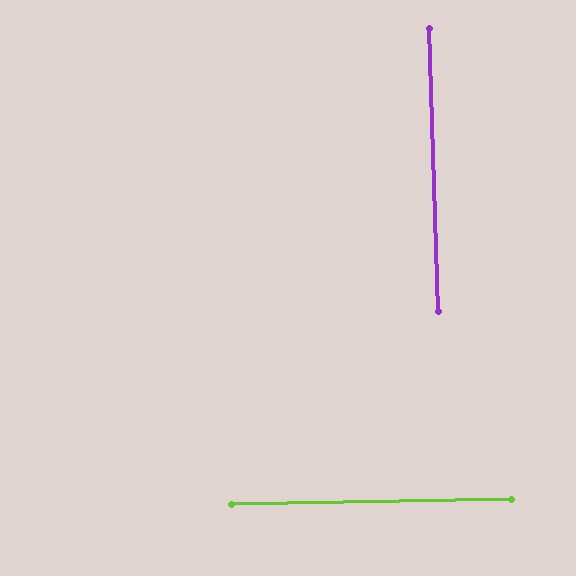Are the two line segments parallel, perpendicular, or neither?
Perpendicular — they meet at approximately 89°.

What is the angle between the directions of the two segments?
Approximately 89 degrees.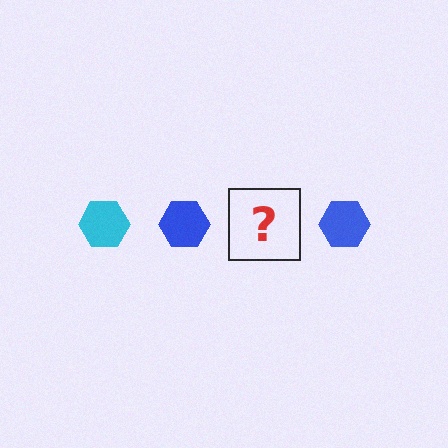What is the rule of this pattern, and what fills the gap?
The rule is that the pattern cycles through cyan, blue hexagons. The gap should be filled with a cyan hexagon.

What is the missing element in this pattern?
The missing element is a cyan hexagon.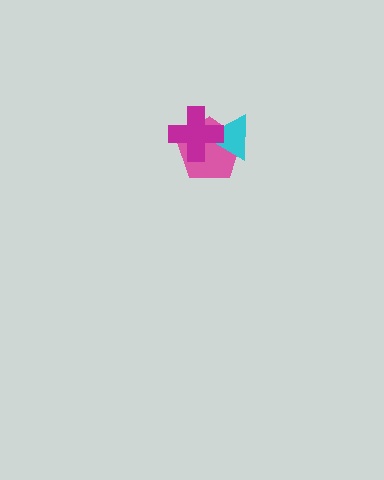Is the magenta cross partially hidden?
No, no other shape covers it.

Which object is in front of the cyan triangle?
The magenta cross is in front of the cyan triangle.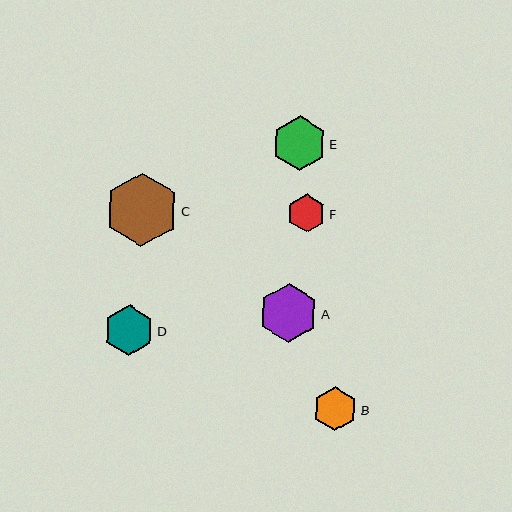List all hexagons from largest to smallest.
From largest to smallest: C, A, E, D, B, F.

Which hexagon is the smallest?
Hexagon F is the smallest with a size of approximately 38 pixels.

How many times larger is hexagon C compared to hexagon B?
Hexagon C is approximately 1.7 times the size of hexagon B.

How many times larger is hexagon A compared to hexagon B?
Hexagon A is approximately 1.3 times the size of hexagon B.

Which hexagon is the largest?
Hexagon C is the largest with a size of approximately 73 pixels.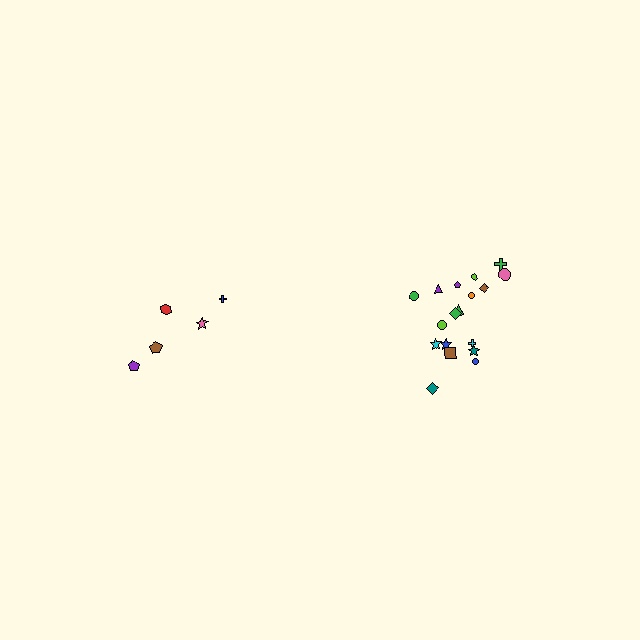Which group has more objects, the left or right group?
The right group.